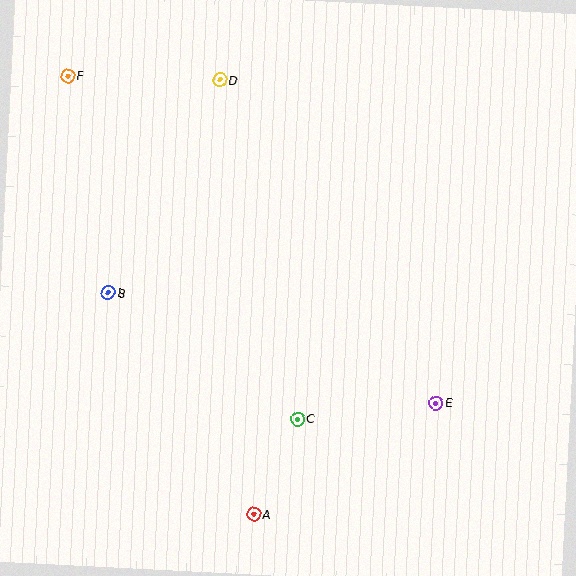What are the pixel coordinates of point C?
Point C is at (297, 419).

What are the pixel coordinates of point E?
Point E is at (436, 403).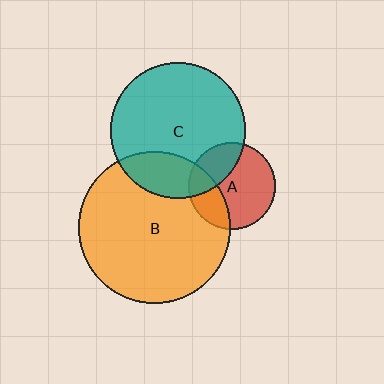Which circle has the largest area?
Circle B (orange).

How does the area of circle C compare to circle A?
Approximately 2.4 times.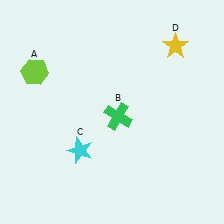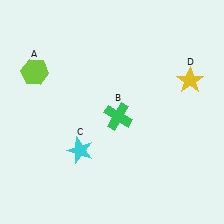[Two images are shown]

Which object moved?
The yellow star (D) moved down.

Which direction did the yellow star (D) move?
The yellow star (D) moved down.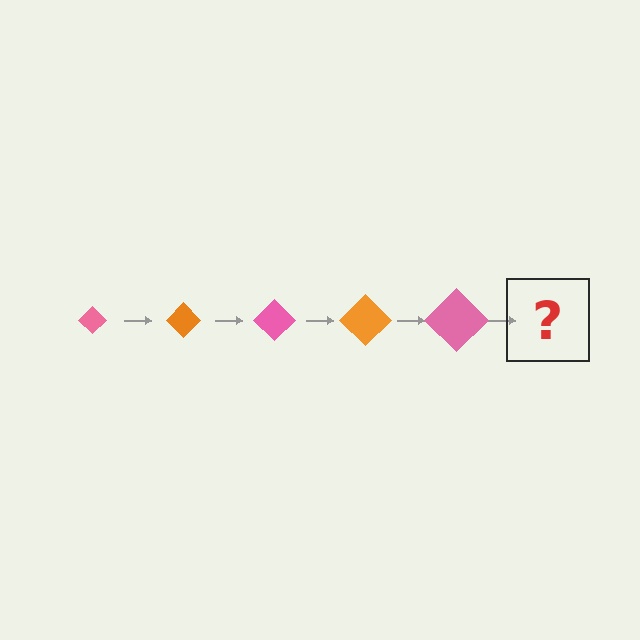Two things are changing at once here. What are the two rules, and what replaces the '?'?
The two rules are that the diamond grows larger each step and the color cycles through pink and orange. The '?' should be an orange diamond, larger than the previous one.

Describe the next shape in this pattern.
It should be an orange diamond, larger than the previous one.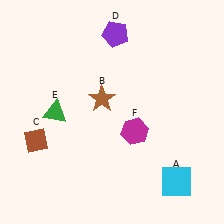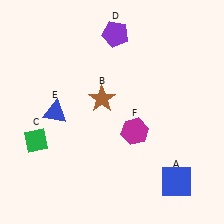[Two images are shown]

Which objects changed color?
A changed from cyan to blue. C changed from brown to green. E changed from green to blue.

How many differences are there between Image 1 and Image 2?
There are 3 differences between the two images.